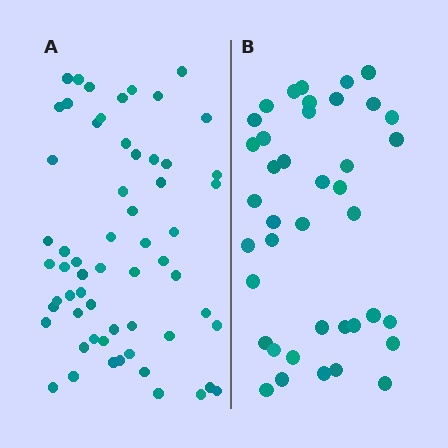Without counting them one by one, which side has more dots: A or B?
Region A (the left region) has more dots.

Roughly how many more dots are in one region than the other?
Region A has approximately 20 more dots than region B.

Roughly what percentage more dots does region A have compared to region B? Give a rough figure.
About 50% more.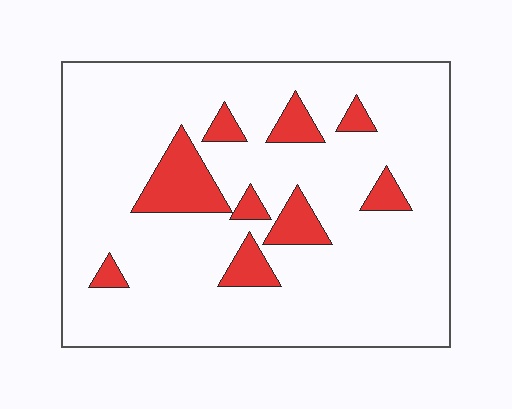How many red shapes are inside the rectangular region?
9.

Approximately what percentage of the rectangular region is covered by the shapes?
Approximately 15%.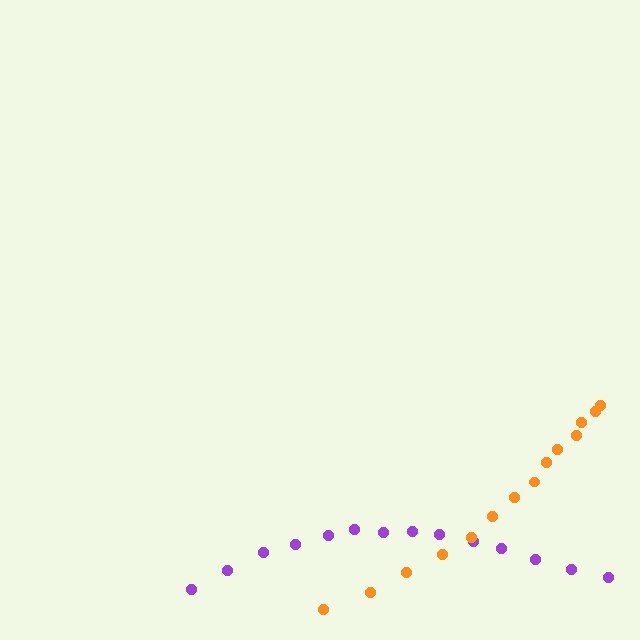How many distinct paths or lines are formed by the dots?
There are 2 distinct paths.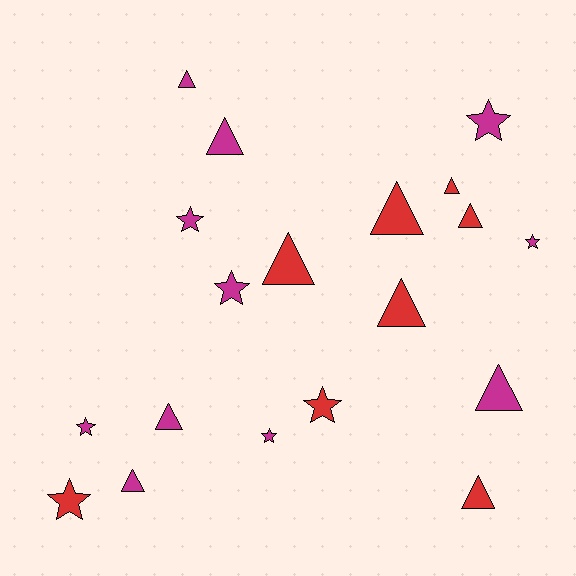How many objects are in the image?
There are 19 objects.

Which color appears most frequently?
Magenta, with 11 objects.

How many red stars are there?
There are 2 red stars.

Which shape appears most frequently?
Triangle, with 11 objects.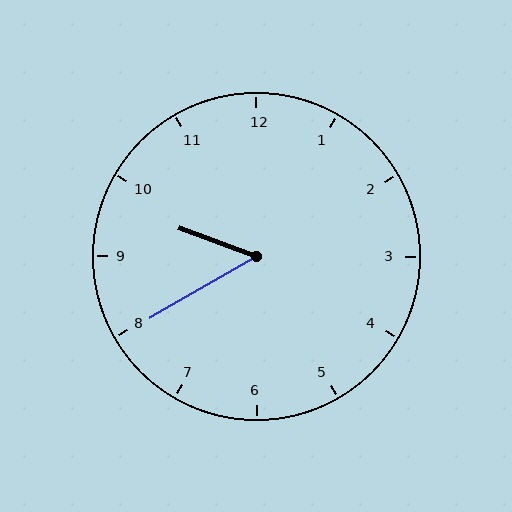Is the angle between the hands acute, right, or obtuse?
It is acute.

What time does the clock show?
9:40.